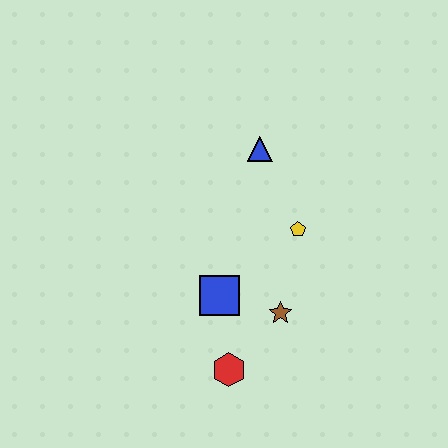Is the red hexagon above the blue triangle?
No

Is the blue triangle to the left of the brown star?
Yes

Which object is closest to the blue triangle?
The yellow pentagon is closest to the blue triangle.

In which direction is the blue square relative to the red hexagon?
The blue square is above the red hexagon.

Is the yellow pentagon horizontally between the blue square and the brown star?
No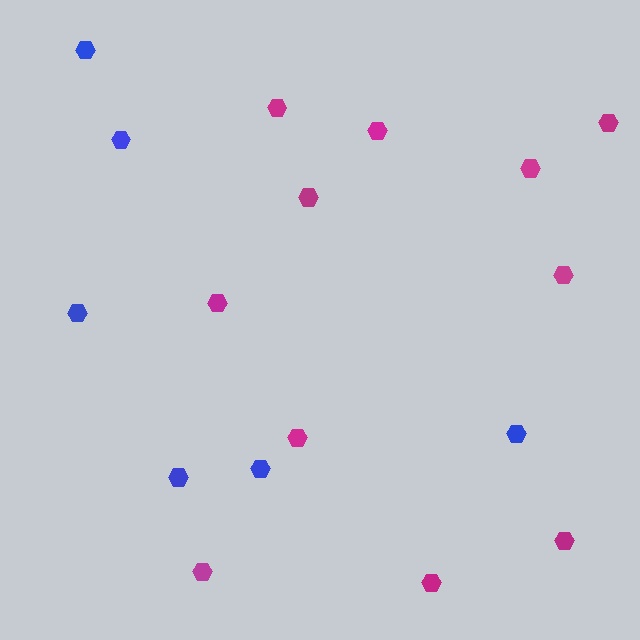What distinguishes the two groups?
There are 2 groups: one group of blue hexagons (6) and one group of magenta hexagons (11).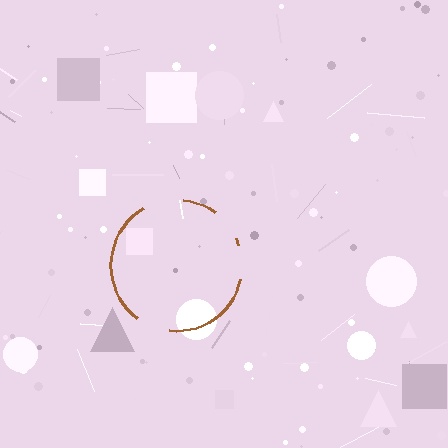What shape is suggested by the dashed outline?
The dashed outline suggests a circle.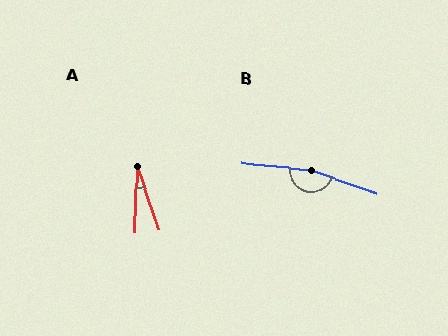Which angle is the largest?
B, at approximately 166 degrees.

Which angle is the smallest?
A, at approximately 21 degrees.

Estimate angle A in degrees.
Approximately 21 degrees.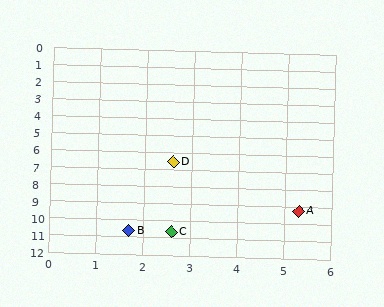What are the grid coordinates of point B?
Point B is at approximately (1.7, 10.6).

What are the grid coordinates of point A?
Point A is at approximately (5.3, 9.2).